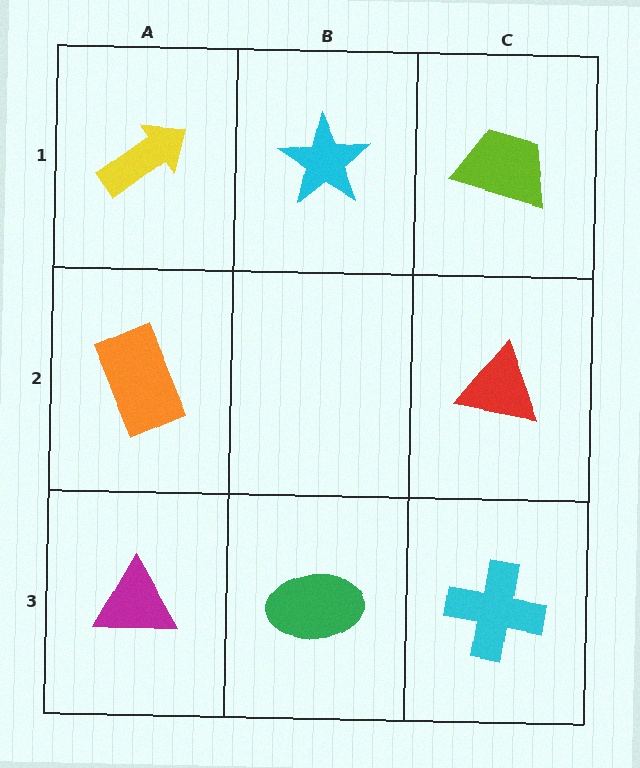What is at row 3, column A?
A magenta triangle.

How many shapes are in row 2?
2 shapes.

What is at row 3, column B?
A green ellipse.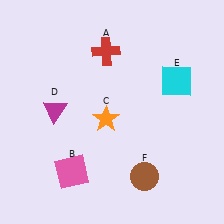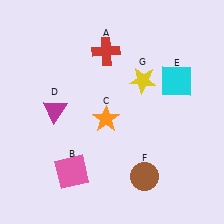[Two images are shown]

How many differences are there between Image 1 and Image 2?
There is 1 difference between the two images.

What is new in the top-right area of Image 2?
A yellow star (G) was added in the top-right area of Image 2.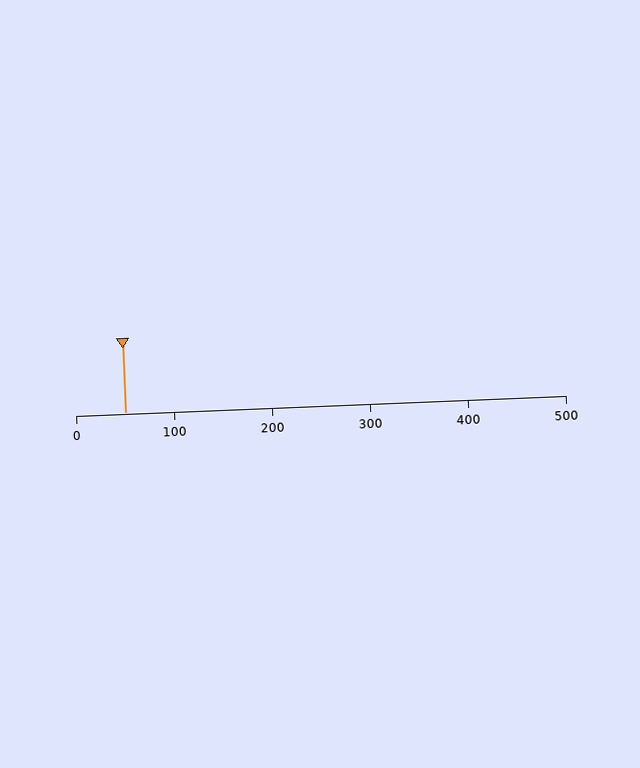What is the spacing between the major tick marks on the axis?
The major ticks are spaced 100 apart.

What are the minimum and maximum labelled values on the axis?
The axis runs from 0 to 500.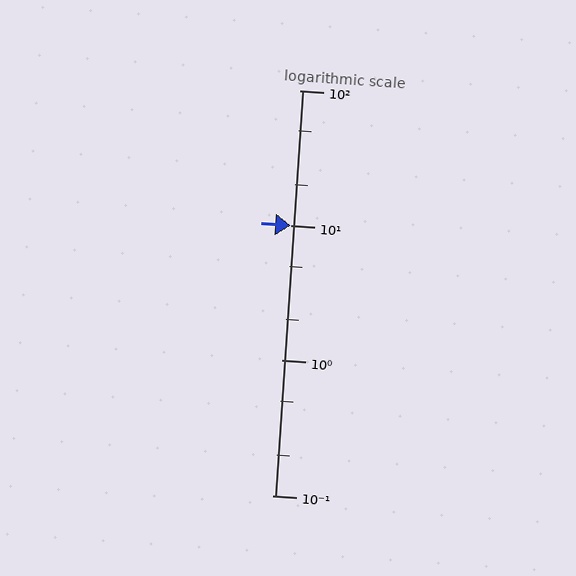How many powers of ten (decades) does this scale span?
The scale spans 3 decades, from 0.1 to 100.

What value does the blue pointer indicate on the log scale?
The pointer indicates approximately 10.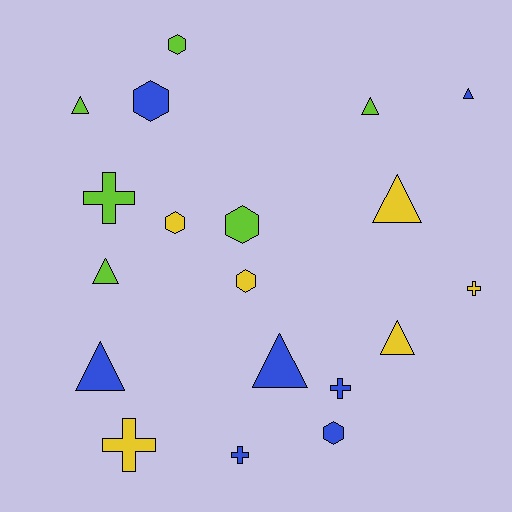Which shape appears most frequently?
Triangle, with 8 objects.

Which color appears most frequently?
Blue, with 7 objects.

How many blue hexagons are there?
There are 2 blue hexagons.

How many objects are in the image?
There are 19 objects.